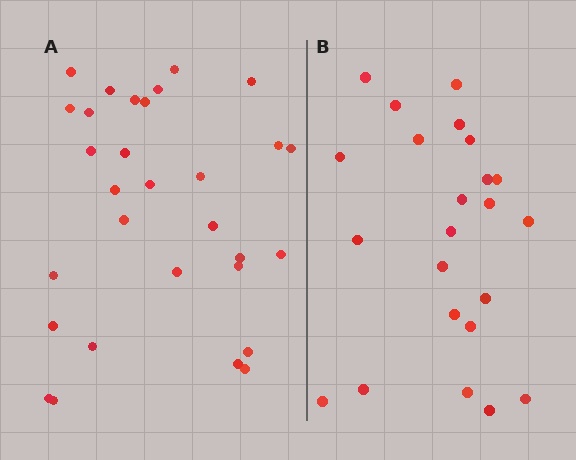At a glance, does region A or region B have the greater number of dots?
Region A (the left region) has more dots.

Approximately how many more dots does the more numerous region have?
Region A has roughly 8 or so more dots than region B.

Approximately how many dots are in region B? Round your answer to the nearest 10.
About 20 dots. (The exact count is 23, which rounds to 20.)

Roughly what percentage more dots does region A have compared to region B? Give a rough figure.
About 30% more.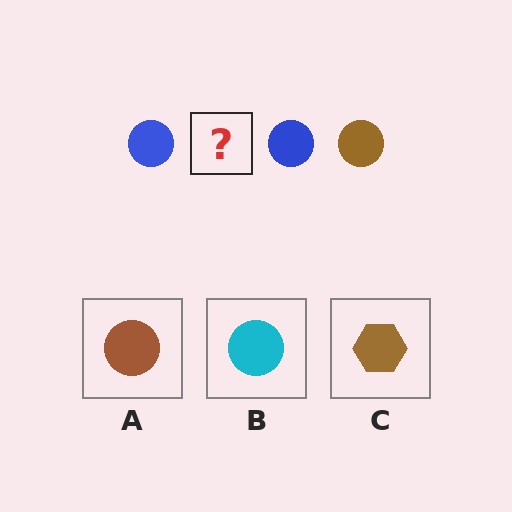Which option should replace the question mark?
Option A.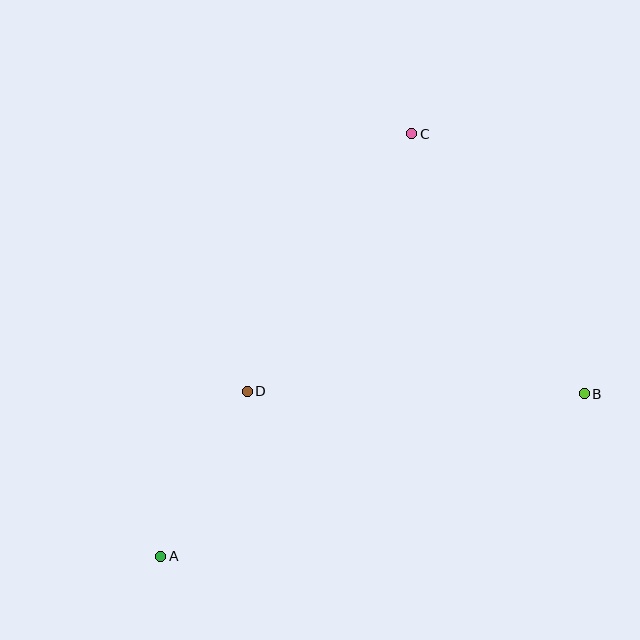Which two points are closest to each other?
Points A and D are closest to each other.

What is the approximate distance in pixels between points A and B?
The distance between A and B is approximately 454 pixels.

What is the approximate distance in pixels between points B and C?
The distance between B and C is approximately 312 pixels.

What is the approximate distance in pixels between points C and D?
The distance between C and D is approximately 305 pixels.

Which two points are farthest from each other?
Points A and C are farthest from each other.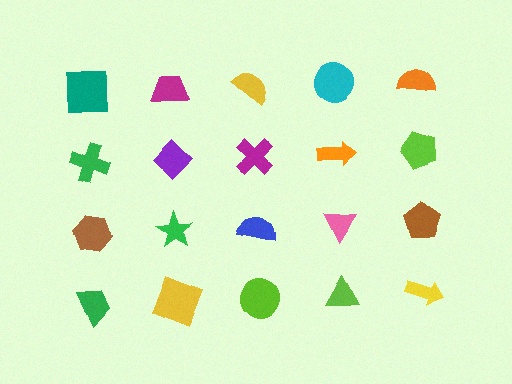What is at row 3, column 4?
A pink triangle.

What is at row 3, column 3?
A blue semicircle.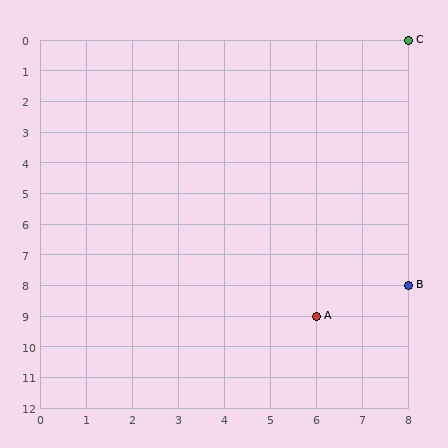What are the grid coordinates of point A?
Point A is at grid coordinates (6, 9).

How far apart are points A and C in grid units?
Points A and C are 2 columns and 9 rows apart (about 9.2 grid units diagonally).